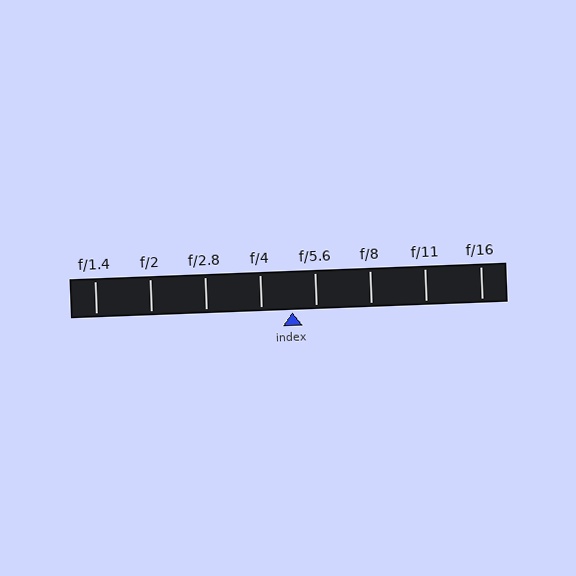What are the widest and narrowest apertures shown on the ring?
The widest aperture shown is f/1.4 and the narrowest is f/16.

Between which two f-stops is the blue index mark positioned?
The index mark is between f/4 and f/5.6.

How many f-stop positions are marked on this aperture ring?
There are 8 f-stop positions marked.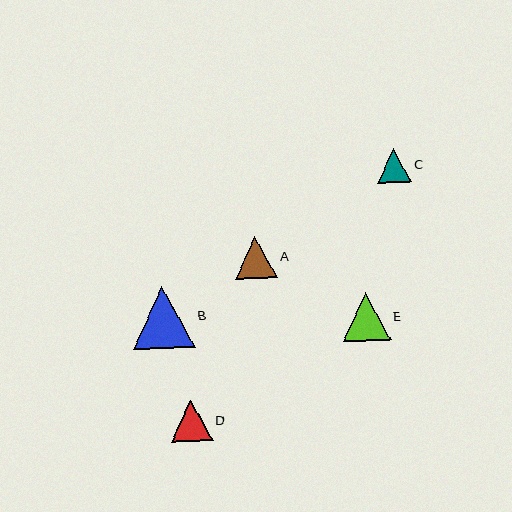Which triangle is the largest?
Triangle B is the largest with a size of approximately 62 pixels.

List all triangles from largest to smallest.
From largest to smallest: B, E, A, D, C.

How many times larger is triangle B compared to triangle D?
Triangle B is approximately 1.5 times the size of triangle D.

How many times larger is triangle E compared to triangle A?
Triangle E is approximately 1.1 times the size of triangle A.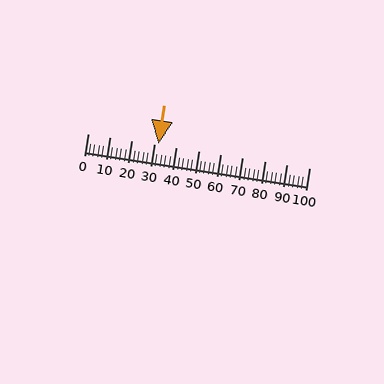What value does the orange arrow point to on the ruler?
The orange arrow points to approximately 32.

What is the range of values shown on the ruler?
The ruler shows values from 0 to 100.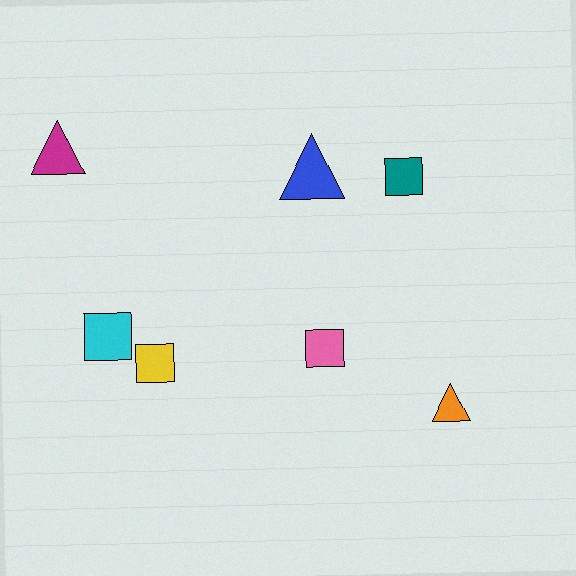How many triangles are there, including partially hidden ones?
There are 3 triangles.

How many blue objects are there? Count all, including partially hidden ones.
There is 1 blue object.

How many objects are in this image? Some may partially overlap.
There are 7 objects.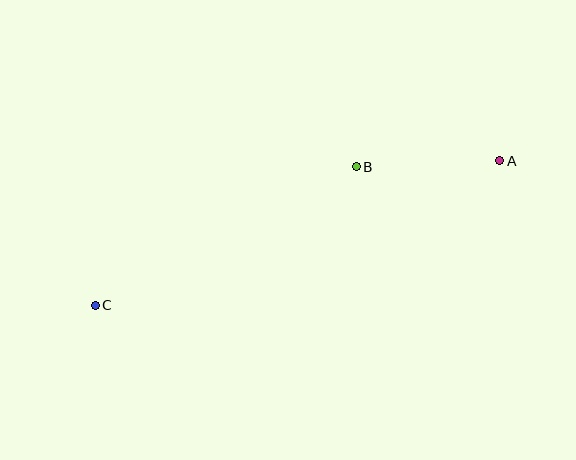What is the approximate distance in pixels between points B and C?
The distance between B and C is approximately 295 pixels.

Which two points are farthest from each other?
Points A and C are farthest from each other.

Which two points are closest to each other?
Points A and B are closest to each other.